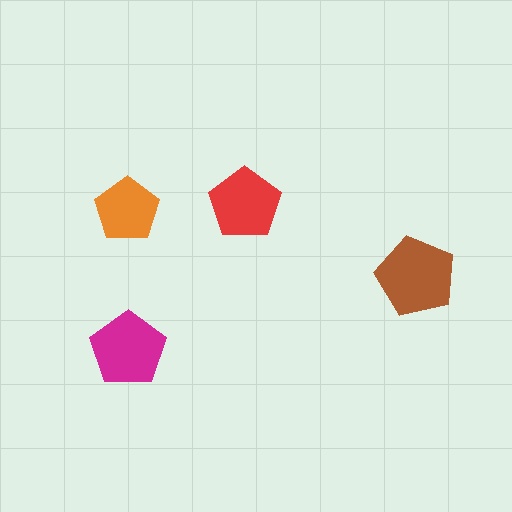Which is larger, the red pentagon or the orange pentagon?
The red one.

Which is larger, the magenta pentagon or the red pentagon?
The magenta one.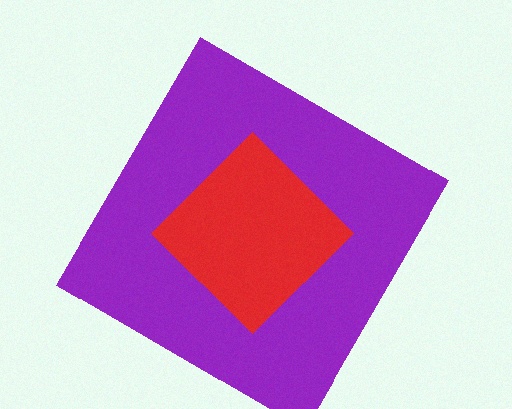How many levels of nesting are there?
2.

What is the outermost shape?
The purple diamond.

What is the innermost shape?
The red diamond.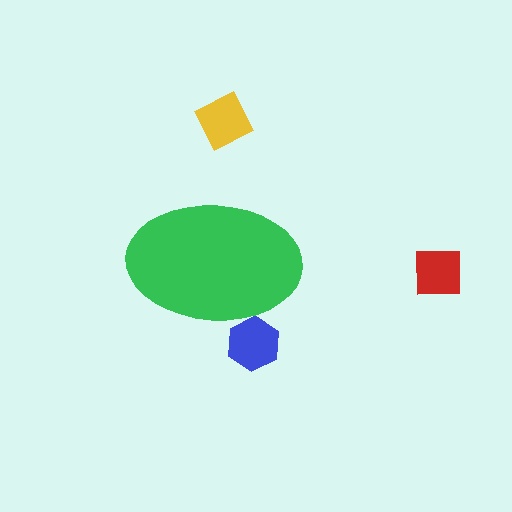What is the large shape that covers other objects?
A green ellipse.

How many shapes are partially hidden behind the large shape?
1 shape is partially hidden.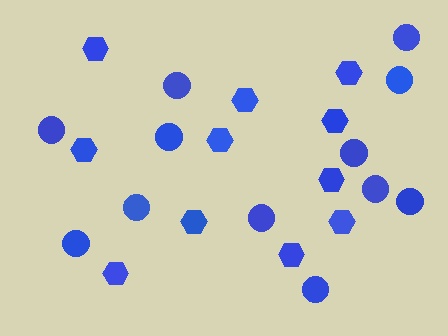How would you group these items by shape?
There are 2 groups: one group of hexagons (11) and one group of circles (12).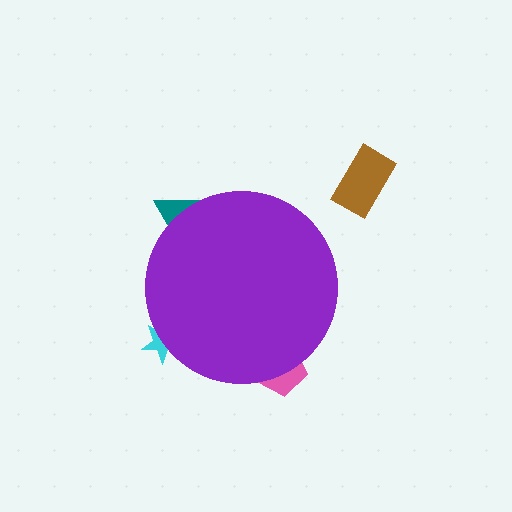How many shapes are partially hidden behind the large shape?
3 shapes are partially hidden.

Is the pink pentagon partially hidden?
Yes, the pink pentagon is partially hidden behind the purple circle.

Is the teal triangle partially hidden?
Yes, the teal triangle is partially hidden behind the purple circle.